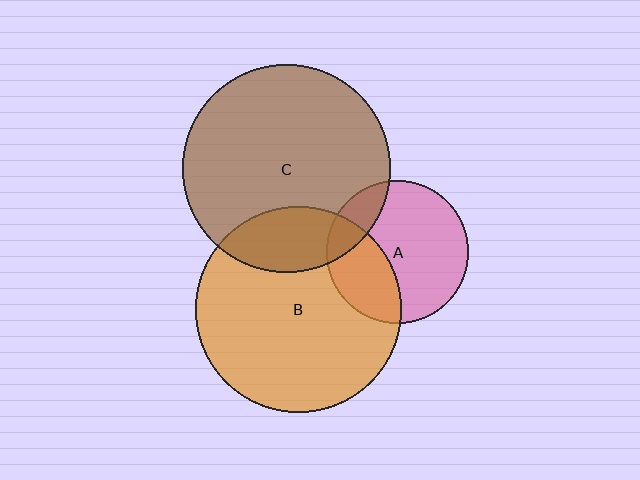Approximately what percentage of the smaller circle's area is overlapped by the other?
Approximately 35%.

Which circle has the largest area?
Circle C (brown).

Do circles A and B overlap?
Yes.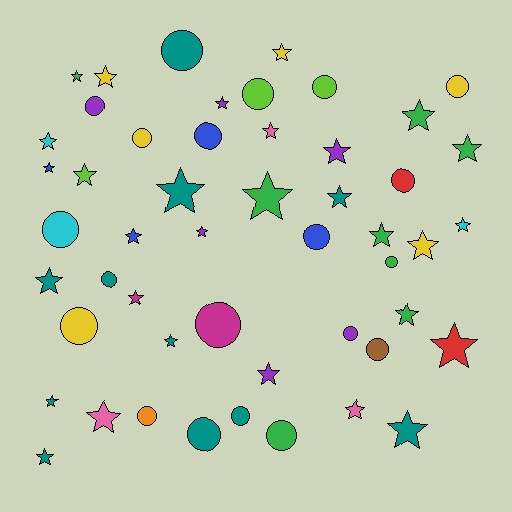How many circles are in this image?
There are 20 circles.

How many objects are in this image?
There are 50 objects.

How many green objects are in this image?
There are 8 green objects.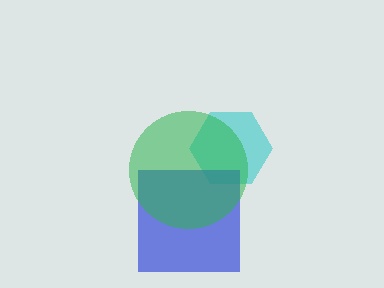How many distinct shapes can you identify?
There are 3 distinct shapes: a cyan hexagon, a blue square, a green circle.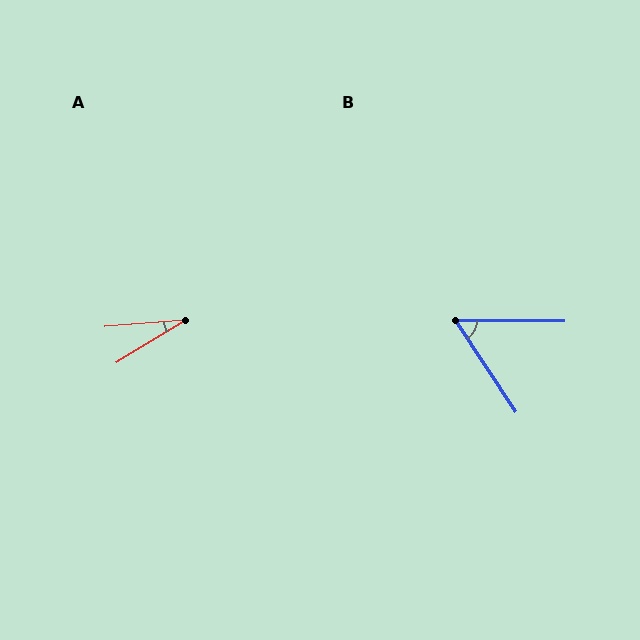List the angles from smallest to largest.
A (27°), B (56°).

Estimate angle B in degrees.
Approximately 56 degrees.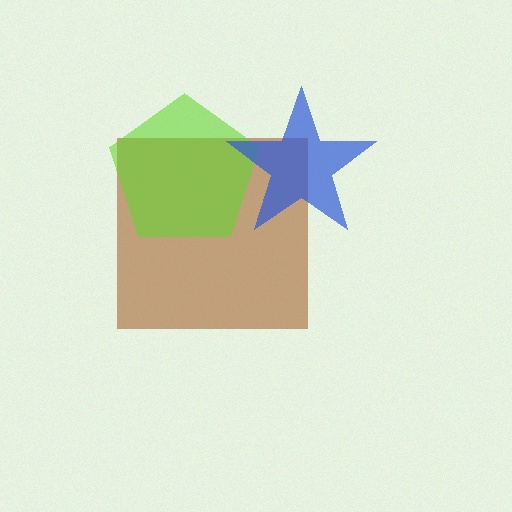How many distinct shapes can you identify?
There are 3 distinct shapes: a brown square, a lime pentagon, a blue star.